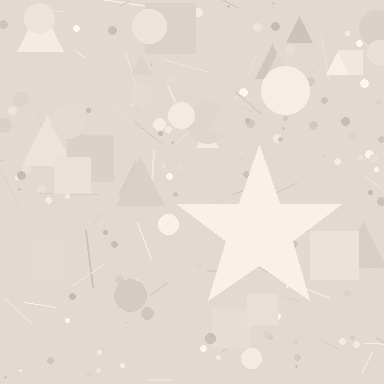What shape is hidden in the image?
A star is hidden in the image.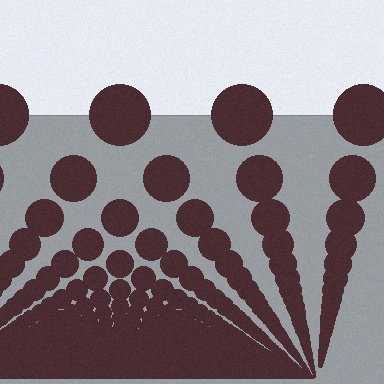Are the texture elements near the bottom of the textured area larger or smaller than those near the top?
Smaller. The gradient is inverted — elements near the bottom are smaller and denser.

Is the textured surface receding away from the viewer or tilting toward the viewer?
The surface appears to tilt toward the viewer. Texture elements get larger and sparser toward the top.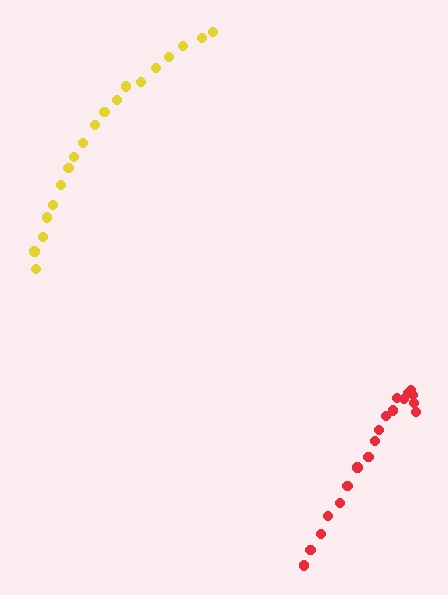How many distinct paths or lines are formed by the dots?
There are 2 distinct paths.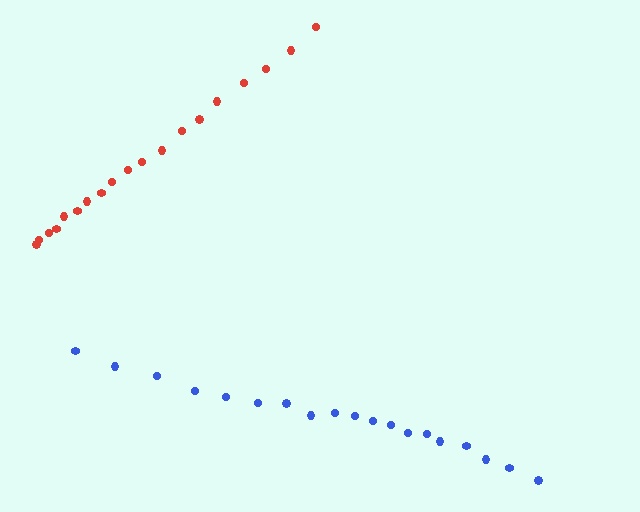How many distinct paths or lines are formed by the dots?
There are 2 distinct paths.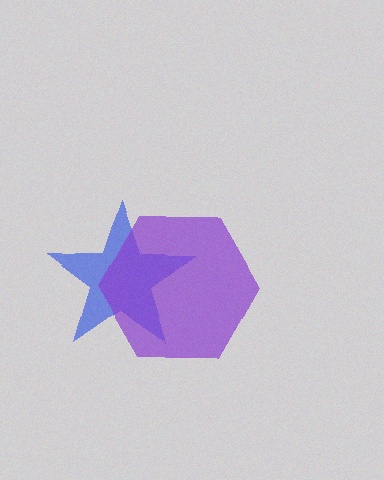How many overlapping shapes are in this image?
There are 2 overlapping shapes in the image.